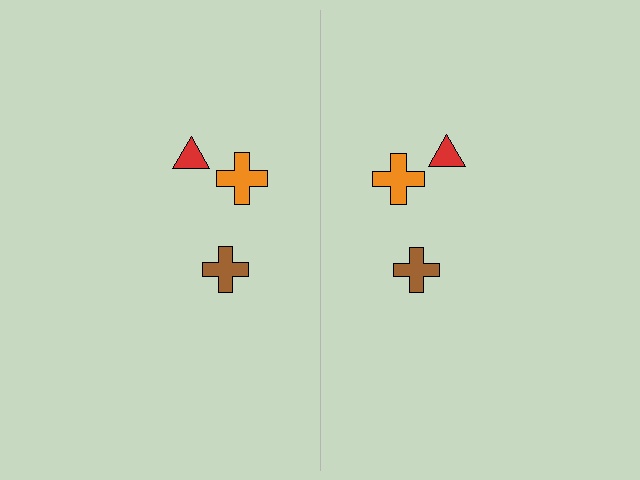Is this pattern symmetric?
Yes, this pattern has bilateral (reflection) symmetry.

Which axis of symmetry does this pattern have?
The pattern has a vertical axis of symmetry running through the center of the image.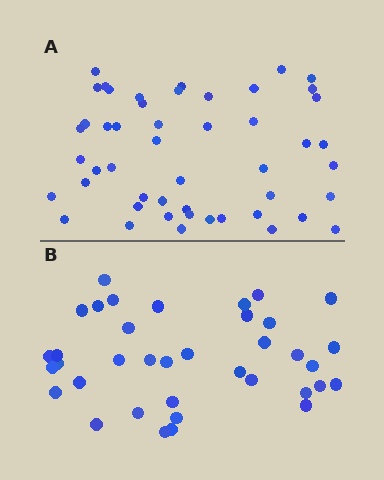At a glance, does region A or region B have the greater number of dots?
Region A (the top region) has more dots.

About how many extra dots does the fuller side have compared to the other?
Region A has roughly 12 or so more dots than region B.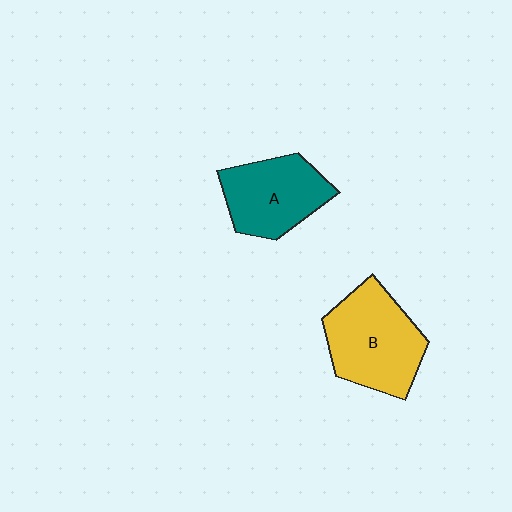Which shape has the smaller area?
Shape A (teal).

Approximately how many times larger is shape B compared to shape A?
Approximately 1.2 times.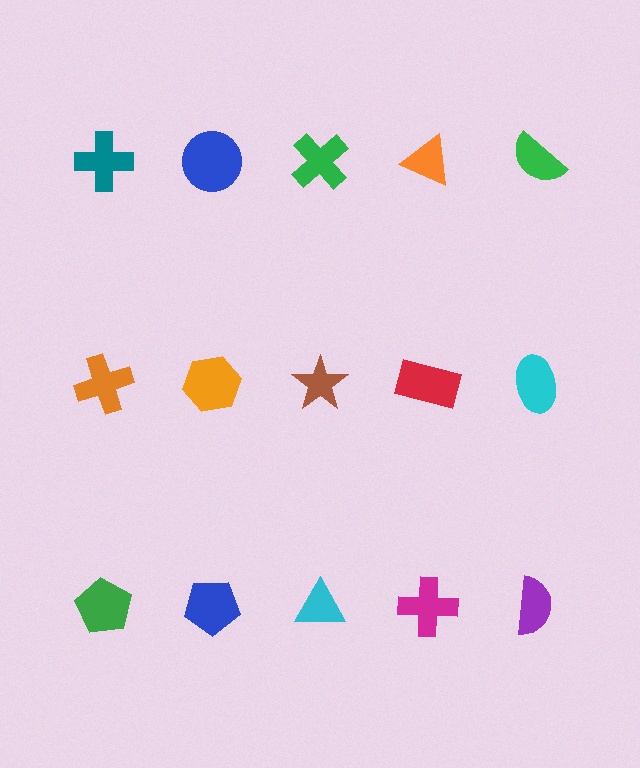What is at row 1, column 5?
A green semicircle.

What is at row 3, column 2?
A blue pentagon.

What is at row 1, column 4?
An orange triangle.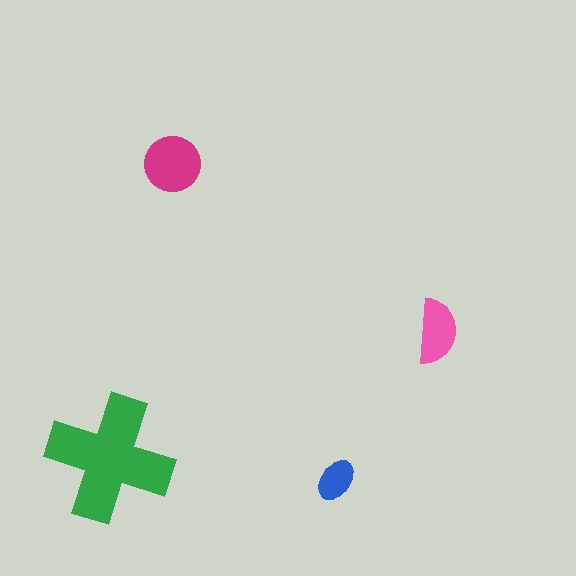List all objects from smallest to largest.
The blue ellipse, the pink semicircle, the magenta circle, the green cross.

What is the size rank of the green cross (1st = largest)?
1st.